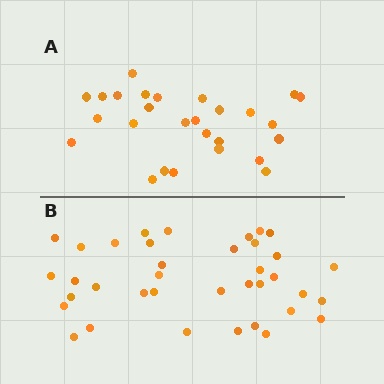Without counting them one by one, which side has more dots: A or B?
Region B (the bottom region) has more dots.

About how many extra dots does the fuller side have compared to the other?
Region B has roughly 10 or so more dots than region A.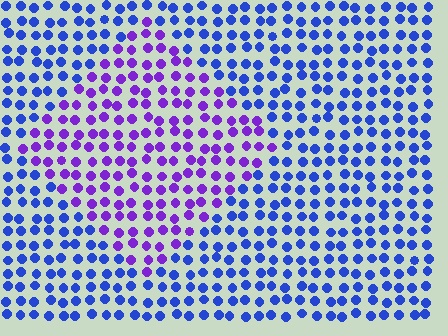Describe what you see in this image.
The image is filled with small blue elements in a uniform arrangement. A diamond-shaped region is visible where the elements are tinted to a slightly different hue, forming a subtle color boundary.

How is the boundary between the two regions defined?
The boundary is defined purely by a slight shift in hue (about 43 degrees). Spacing, size, and orientation are identical on both sides.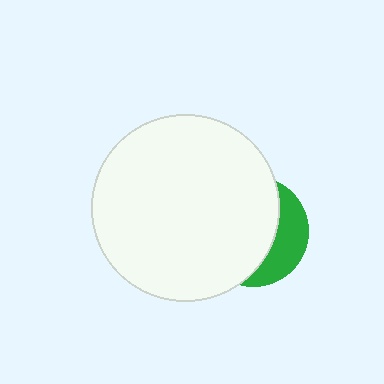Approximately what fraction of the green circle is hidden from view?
Roughly 69% of the green circle is hidden behind the white circle.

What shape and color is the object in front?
The object in front is a white circle.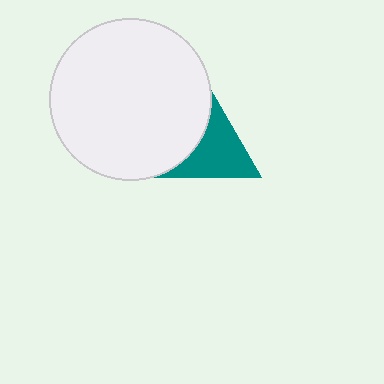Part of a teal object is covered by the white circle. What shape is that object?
It is a triangle.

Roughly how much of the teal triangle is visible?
A small part of it is visible (roughly 42%).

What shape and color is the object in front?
The object in front is a white circle.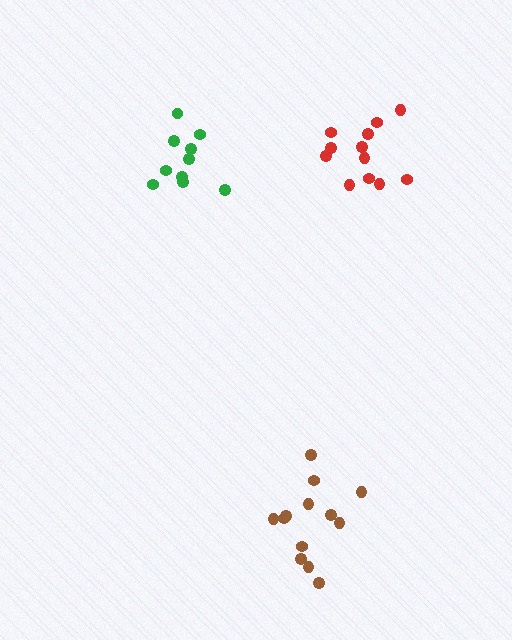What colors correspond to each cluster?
The clusters are colored: brown, red, green.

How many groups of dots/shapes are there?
There are 3 groups.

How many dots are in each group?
Group 1: 13 dots, Group 2: 12 dots, Group 3: 10 dots (35 total).